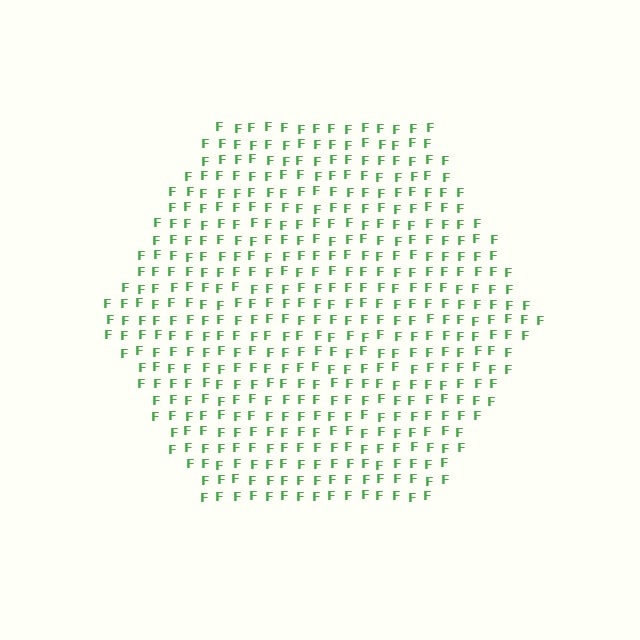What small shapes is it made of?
It is made of small letter F's.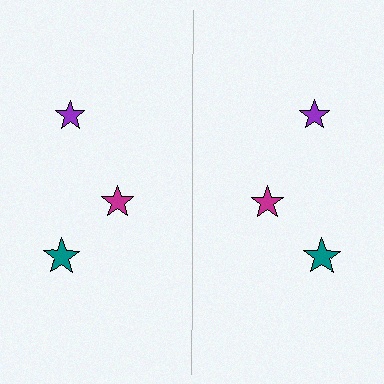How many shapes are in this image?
There are 6 shapes in this image.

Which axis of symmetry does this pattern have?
The pattern has a vertical axis of symmetry running through the center of the image.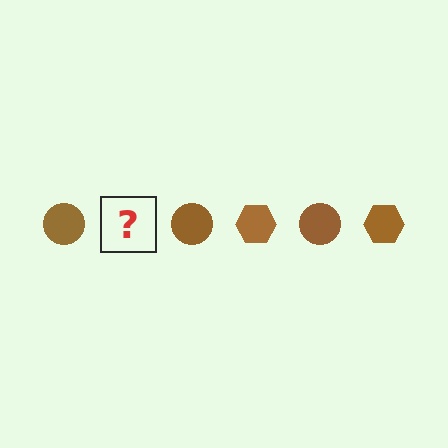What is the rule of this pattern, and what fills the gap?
The rule is that the pattern cycles through circle, hexagon shapes in brown. The gap should be filled with a brown hexagon.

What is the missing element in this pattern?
The missing element is a brown hexagon.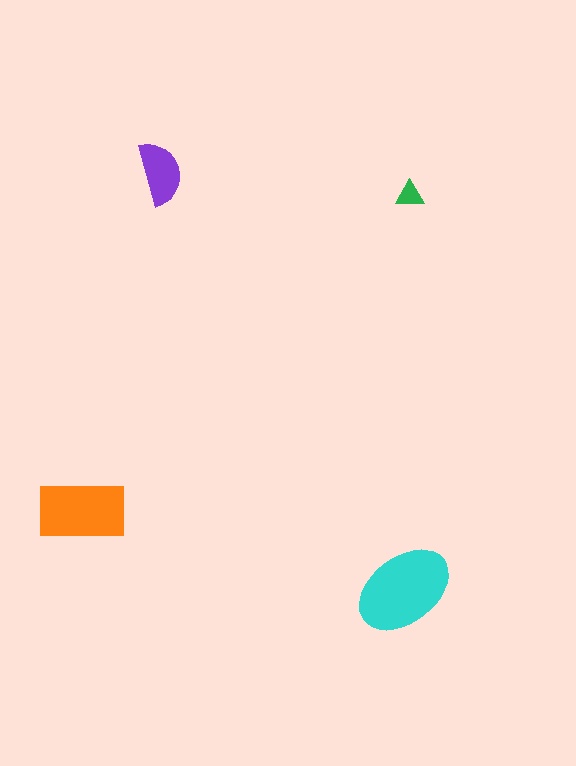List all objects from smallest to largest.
The green triangle, the purple semicircle, the orange rectangle, the cyan ellipse.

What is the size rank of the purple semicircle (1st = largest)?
3rd.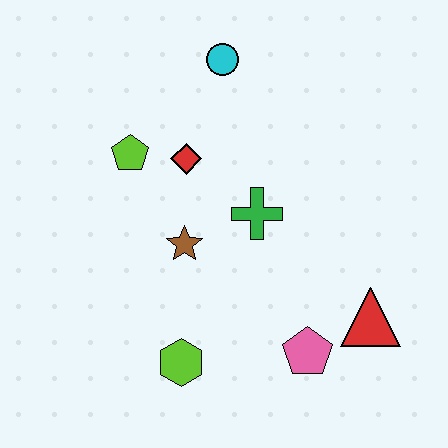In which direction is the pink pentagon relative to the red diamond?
The pink pentagon is below the red diamond.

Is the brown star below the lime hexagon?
No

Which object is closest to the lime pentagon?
The red diamond is closest to the lime pentagon.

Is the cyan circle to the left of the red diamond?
No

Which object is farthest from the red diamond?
The red triangle is farthest from the red diamond.